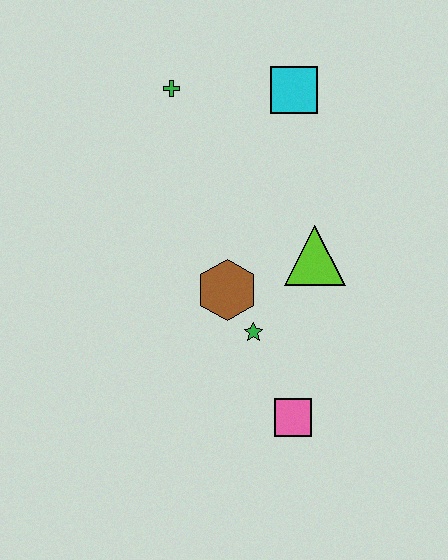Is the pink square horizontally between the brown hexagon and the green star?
No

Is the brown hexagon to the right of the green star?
No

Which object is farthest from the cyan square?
The pink square is farthest from the cyan square.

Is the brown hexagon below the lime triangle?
Yes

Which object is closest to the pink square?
The green star is closest to the pink square.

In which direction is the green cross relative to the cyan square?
The green cross is to the left of the cyan square.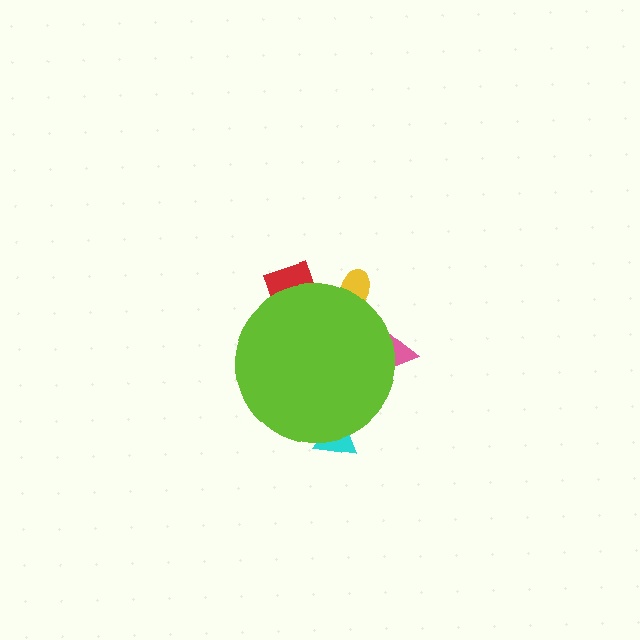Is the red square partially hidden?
Yes, the red square is partially hidden behind the lime circle.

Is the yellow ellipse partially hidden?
Yes, the yellow ellipse is partially hidden behind the lime circle.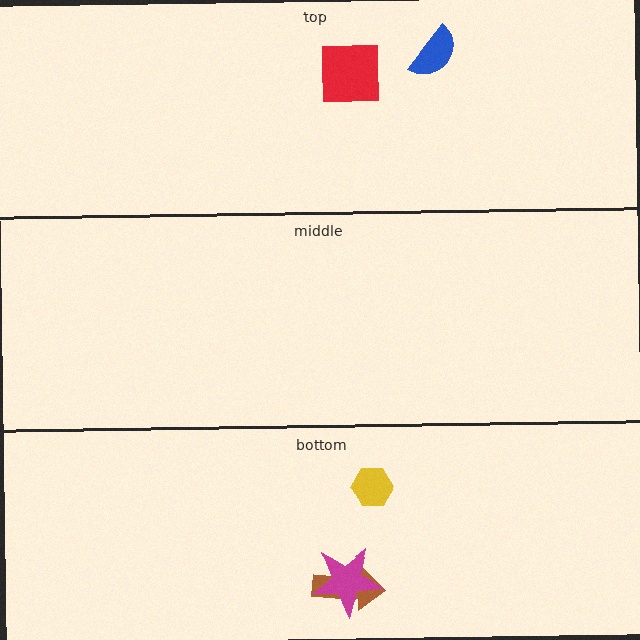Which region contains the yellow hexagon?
The bottom region.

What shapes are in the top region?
The red square, the blue semicircle.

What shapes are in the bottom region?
The brown arrow, the yellow hexagon, the magenta star.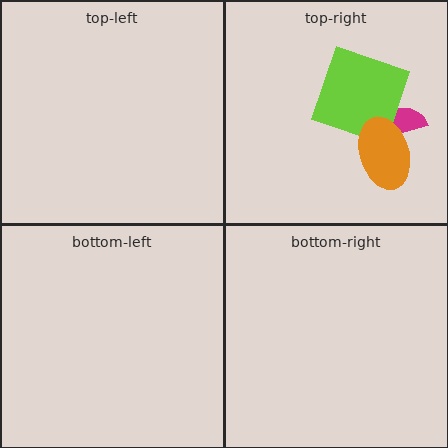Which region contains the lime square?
The top-right region.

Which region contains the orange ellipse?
The top-right region.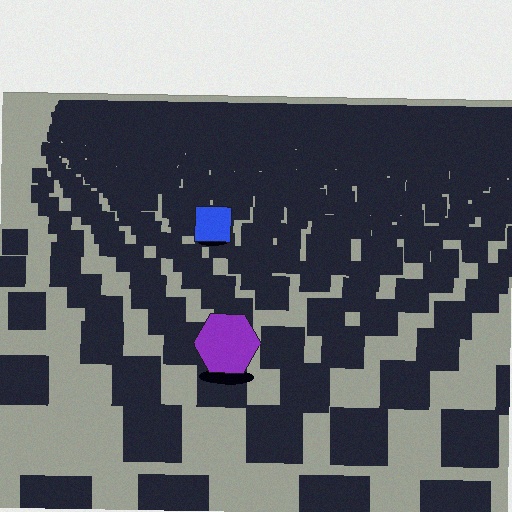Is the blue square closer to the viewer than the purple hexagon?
No. The purple hexagon is closer — you can tell from the texture gradient: the ground texture is coarser near it.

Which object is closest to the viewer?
The purple hexagon is closest. The texture marks near it are larger and more spread out.